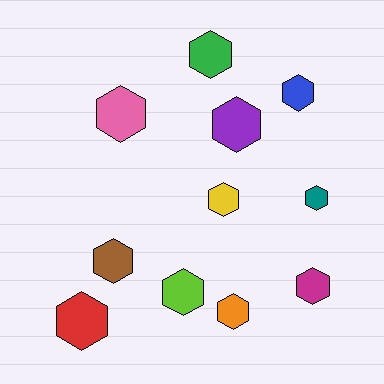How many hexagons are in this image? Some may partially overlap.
There are 11 hexagons.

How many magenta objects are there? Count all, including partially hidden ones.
There is 1 magenta object.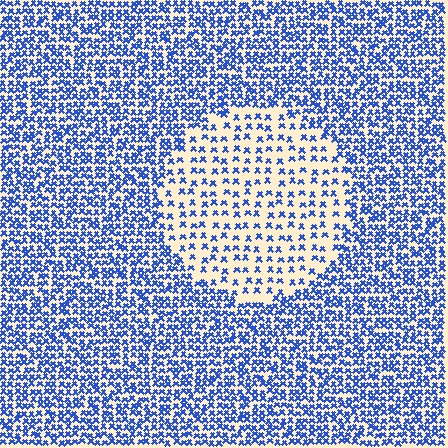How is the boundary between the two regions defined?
The boundary is defined by a change in element density (approximately 2.3x ratio). All elements are the same color, size, and shape.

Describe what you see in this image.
The image contains small blue elements arranged at two different densities. A circle-shaped region is visible where the elements are less densely packed than the surrounding area.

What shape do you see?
I see a circle.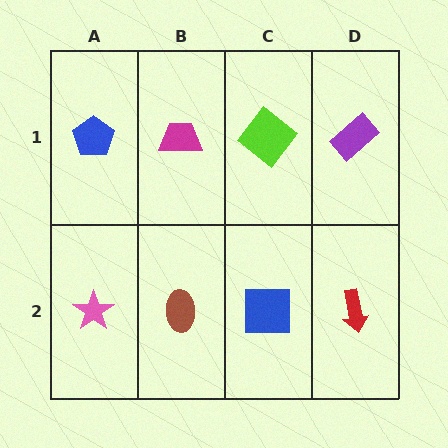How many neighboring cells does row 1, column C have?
3.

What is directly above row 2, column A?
A blue pentagon.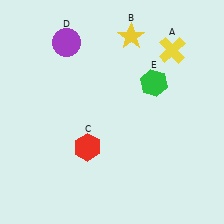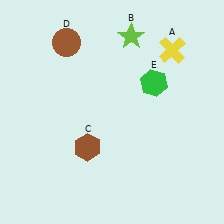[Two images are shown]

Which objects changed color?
B changed from yellow to lime. C changed from red to brown. D changed from purple to brown.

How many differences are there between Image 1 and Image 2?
There are 3 differences between the two images.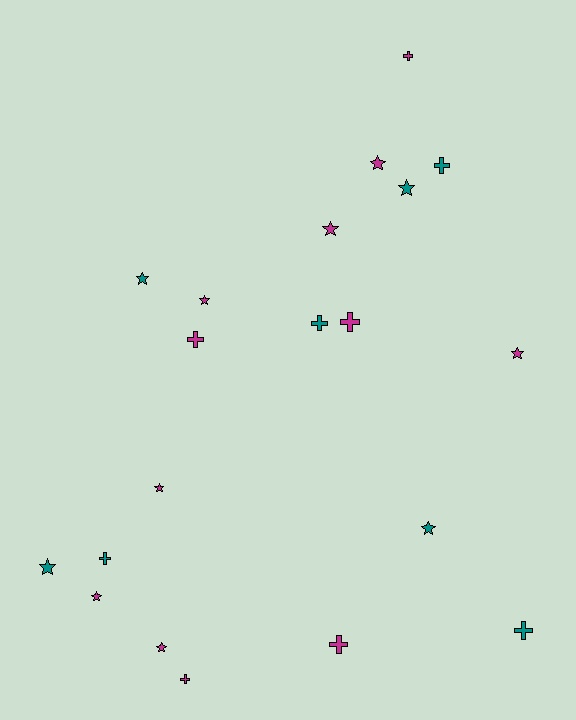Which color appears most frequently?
Magenta, with 12 objects.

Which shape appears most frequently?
Star, with 11 objects.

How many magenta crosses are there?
There are 5 magenta crosses.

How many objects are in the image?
There are 20 objects.